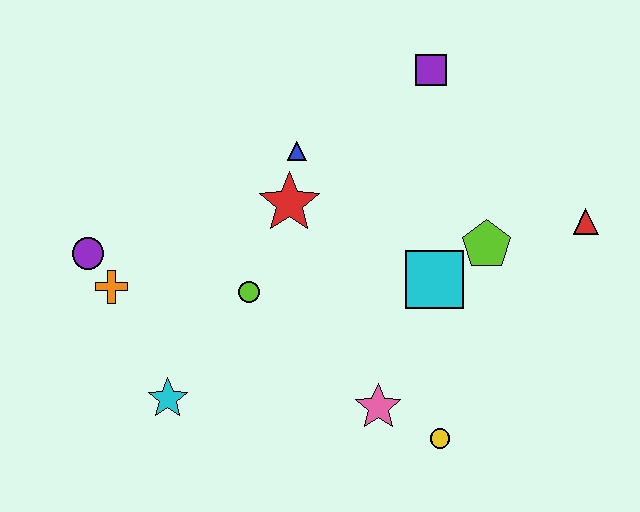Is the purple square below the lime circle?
No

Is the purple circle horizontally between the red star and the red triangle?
No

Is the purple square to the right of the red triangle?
No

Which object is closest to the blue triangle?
The red star is closest to the blue triangle.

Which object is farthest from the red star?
The red triangle is farthest from the red star.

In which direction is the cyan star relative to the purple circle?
The cyan star is below the purple circle.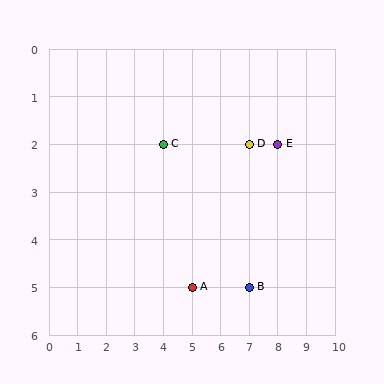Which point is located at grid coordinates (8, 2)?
Point E is at (8, 2).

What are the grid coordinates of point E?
Point E is at grid coordinates (8, 2).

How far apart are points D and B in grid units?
Points D and B are 3 rows apart.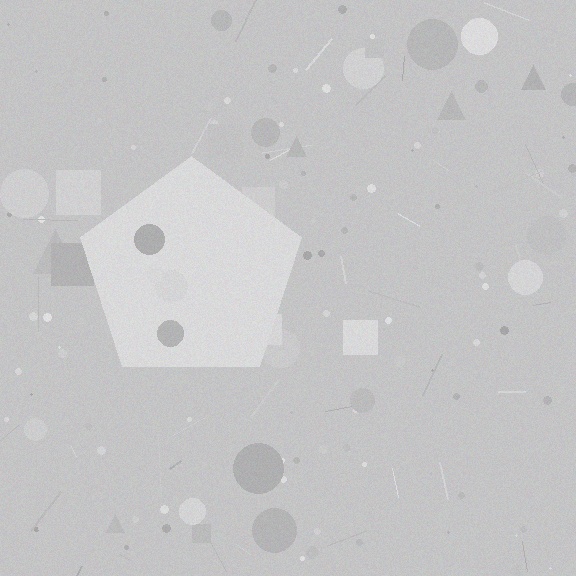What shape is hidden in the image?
A pentagon is hidden in the image.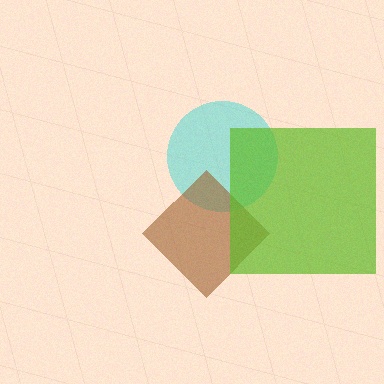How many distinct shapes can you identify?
There are 3 distinct shapes: a cyan circle, a brown diamond, a lime square.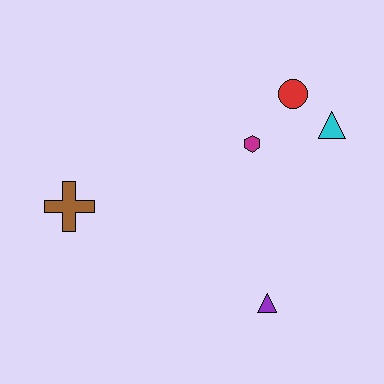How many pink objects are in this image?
There are no pink objects.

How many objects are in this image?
There are 5 objects.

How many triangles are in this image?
There are 2 triangles.